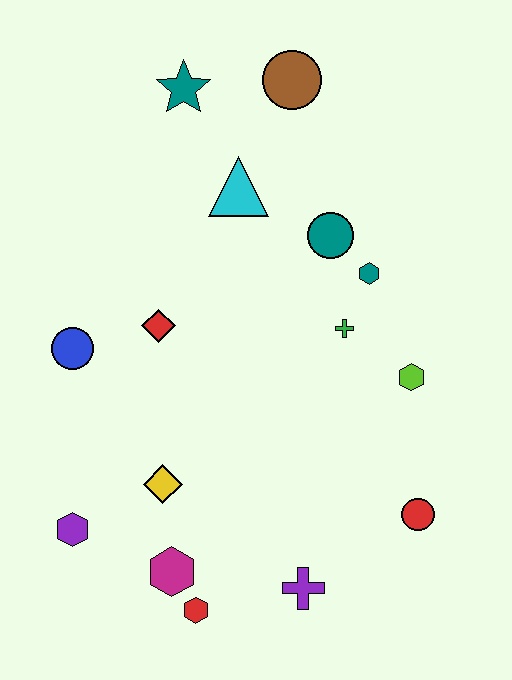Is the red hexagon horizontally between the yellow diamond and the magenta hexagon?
No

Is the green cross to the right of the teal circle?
Yes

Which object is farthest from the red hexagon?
The brown circle is farthest from the red hexagon.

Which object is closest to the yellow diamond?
The magenta hexagon is closest to the yellow diamond.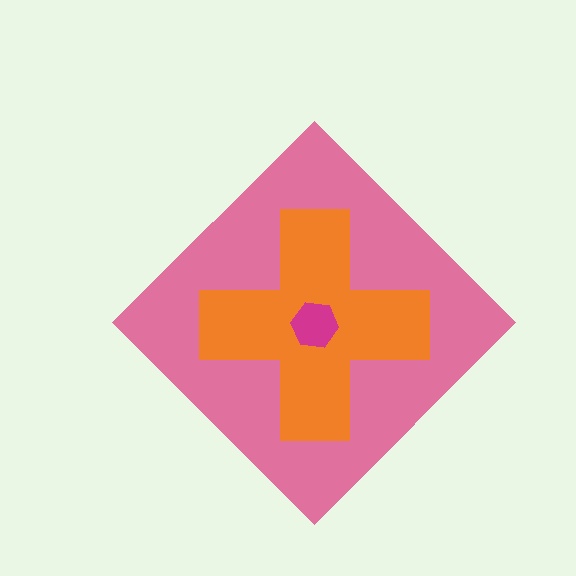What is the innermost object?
The magenta hexagon.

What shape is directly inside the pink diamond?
The orange cross.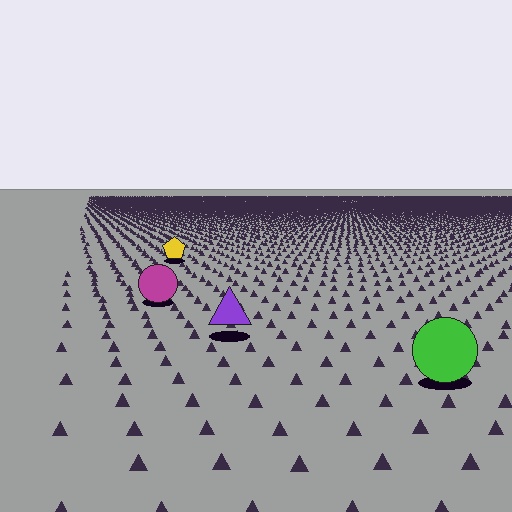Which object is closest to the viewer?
The green circle is closest. The texture marks near it are larger and more spread out.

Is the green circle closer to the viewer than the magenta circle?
Yes. The green circle is closer — you can tell from the texture gradient: the ground texture is coarser near it.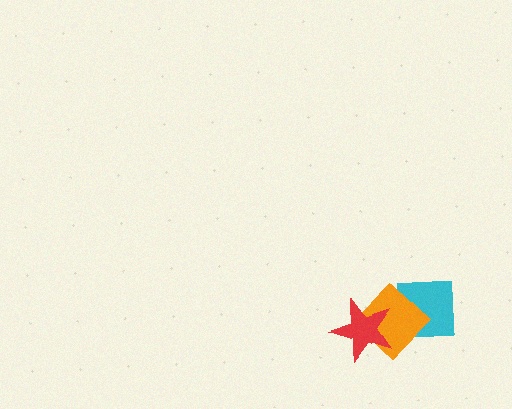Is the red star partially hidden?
No, no other shape covers it.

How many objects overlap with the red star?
1 object overlaps with the red star.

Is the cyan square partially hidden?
Yes, it is partially covered by another shape.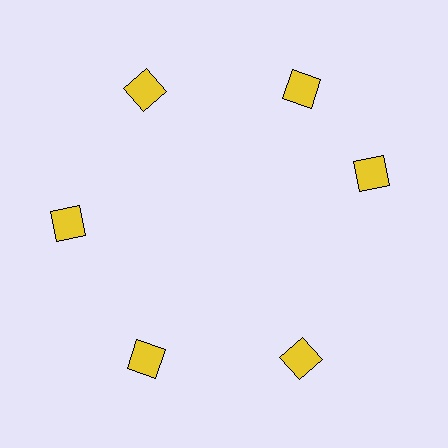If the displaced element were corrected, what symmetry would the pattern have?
It would have 6-fold rotational symmetry — the pattern would map onto itself every 60 degrees.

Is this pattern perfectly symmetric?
No. The 6 yellow squares are arranged in a ring, but one element near the 3 o'clock position is rotated out of alignment along the ring, breaking the 6-fold rotational symmetry.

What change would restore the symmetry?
The symmetry would be restored by rotating it back into even spacing with its neighbors so that all 6 squares sit at equal angles and equal distance from the center.